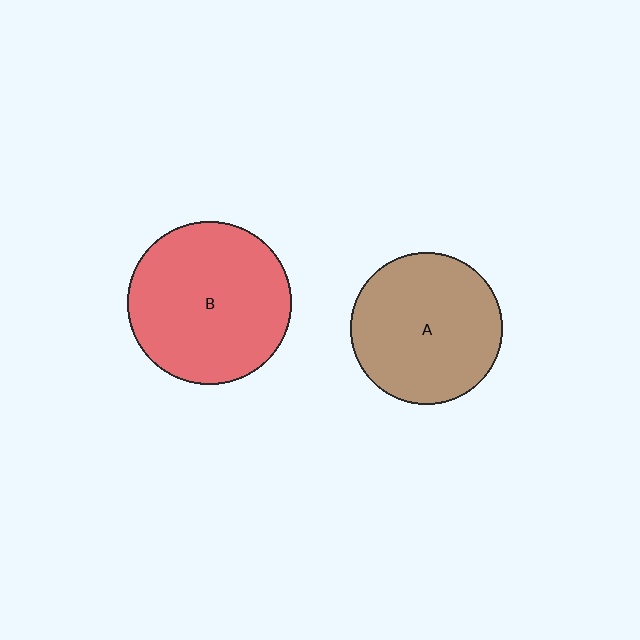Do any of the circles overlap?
No, none of the circles overlap.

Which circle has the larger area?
Circle B (red).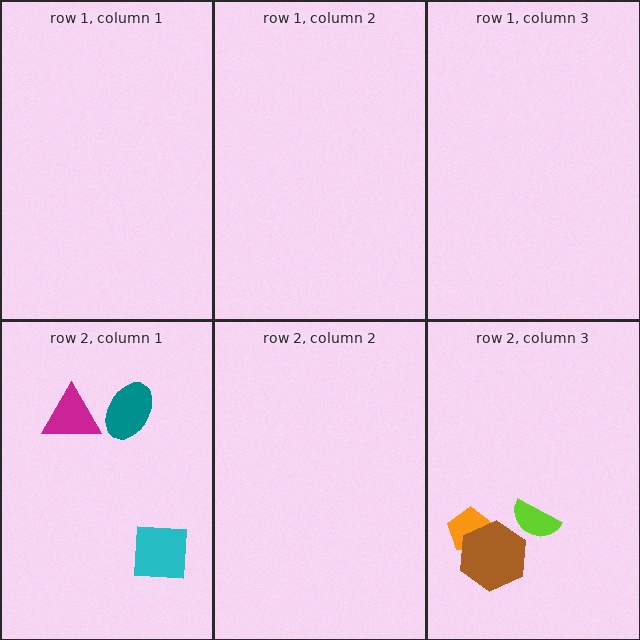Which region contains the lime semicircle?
The row 2, column 3 region.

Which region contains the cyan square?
The row 2, column 1 region.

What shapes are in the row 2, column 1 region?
The cyan square, the teal ellipse, the magenta triangle.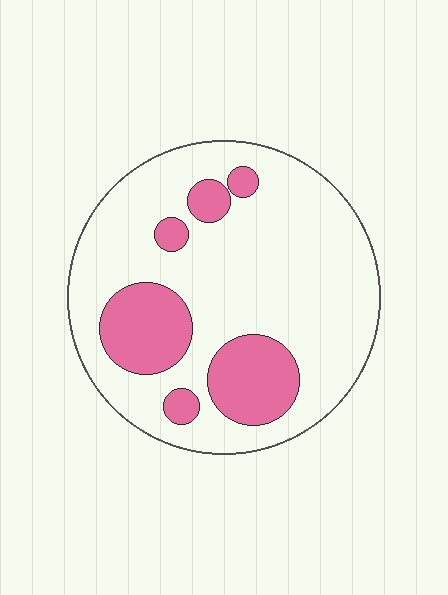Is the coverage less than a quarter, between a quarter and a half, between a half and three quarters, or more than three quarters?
Less than a quarter.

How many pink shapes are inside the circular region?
6.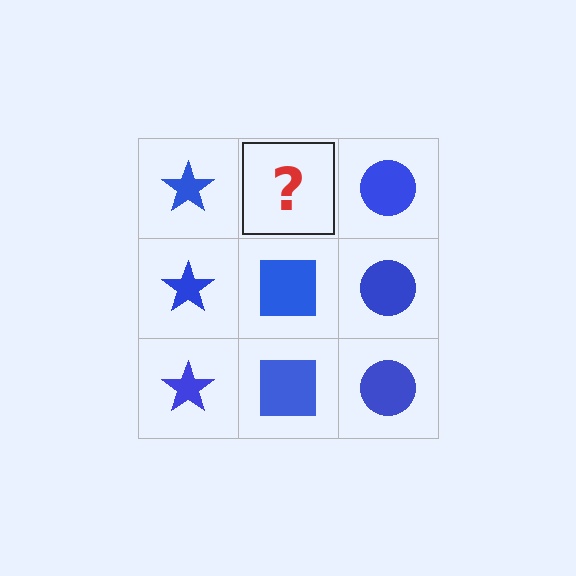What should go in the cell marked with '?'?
The missing cell should contain a blue square.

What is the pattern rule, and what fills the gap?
The rule is that each column has a consistent shape. The gap should be filled with a blue square.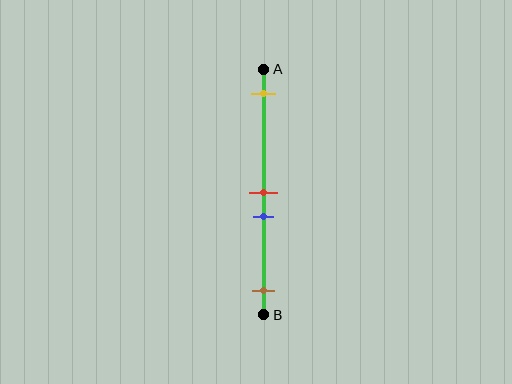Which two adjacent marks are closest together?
The red and blue marks are the closest adjacent pair.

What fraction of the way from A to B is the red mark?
The red mark is approximately 50% (0.5) of the way from A to B.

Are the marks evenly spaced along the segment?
No, the marks are not evenly spaced.